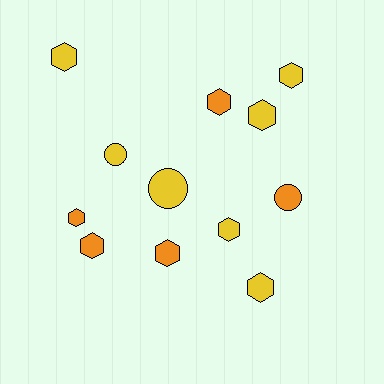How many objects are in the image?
There are 12 objects.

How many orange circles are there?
There is 1 orange circle.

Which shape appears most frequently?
Hexagon, with 9 objects.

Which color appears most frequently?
Yellow, with 7 objects.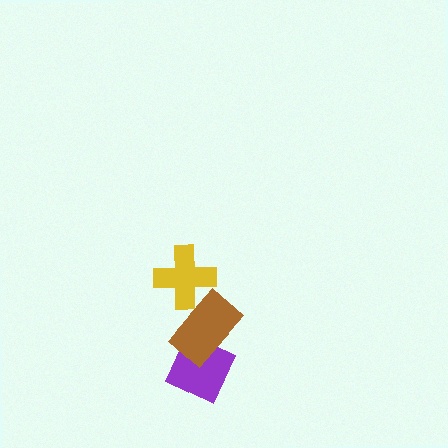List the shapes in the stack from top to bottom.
From top to bottom: the yellow cross, the brown rectangle, the purple diamond.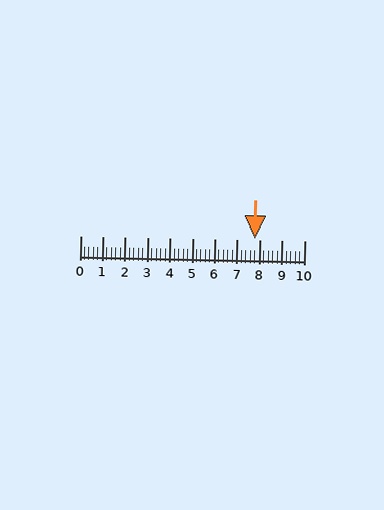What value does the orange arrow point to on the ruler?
The orange arrow points to approximately 7.8.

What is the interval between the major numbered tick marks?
The major tick marks are spaced 1 units apart.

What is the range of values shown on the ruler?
The ruler shows values from 0 to 10.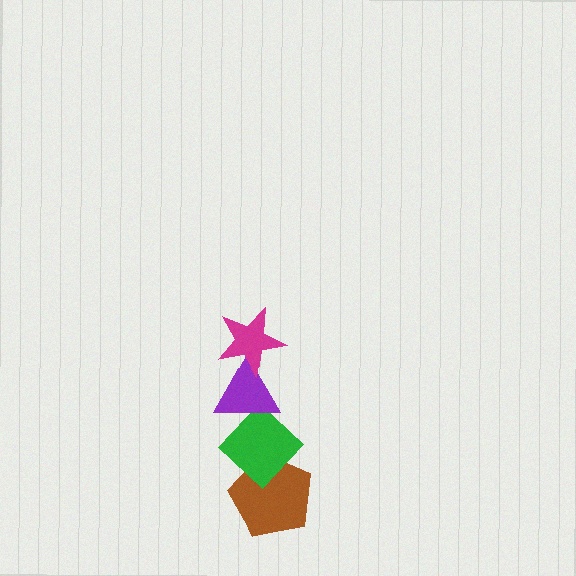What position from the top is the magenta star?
The magenta star is 1st from the top.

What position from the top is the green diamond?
The green diamond is 3rd from the top.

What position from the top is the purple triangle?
The purple triangle is 2nd from the top.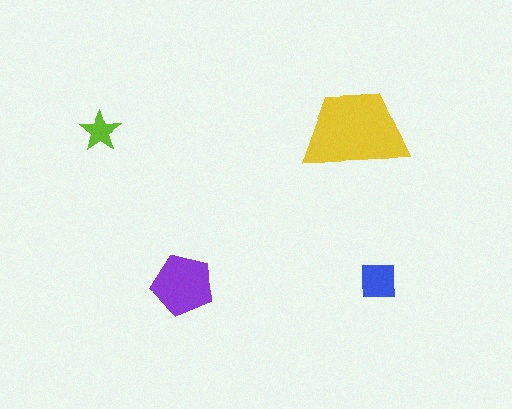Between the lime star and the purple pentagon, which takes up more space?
The purple pentagon.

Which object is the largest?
The yellow trapezoid.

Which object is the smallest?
The lime star.